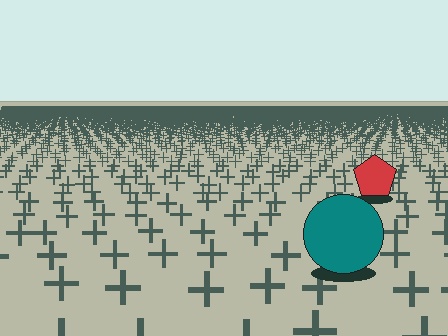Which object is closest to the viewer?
The teal circle is closest. The texture marks near it are larger and more spread out.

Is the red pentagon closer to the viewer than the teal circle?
No. The teal circle is closer — you can tell from the texture gradient: the ground texture is coarser near it.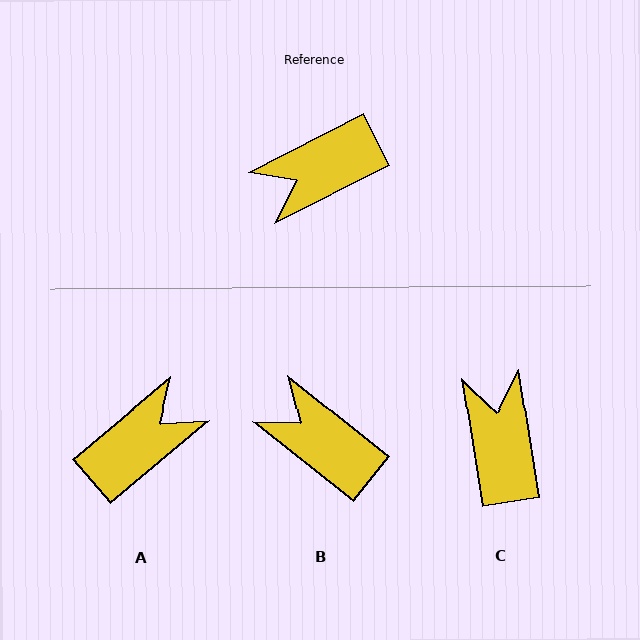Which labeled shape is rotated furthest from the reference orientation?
A, about 167 degrees away.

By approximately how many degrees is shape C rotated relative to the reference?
Approximately 108 degrees clockwise.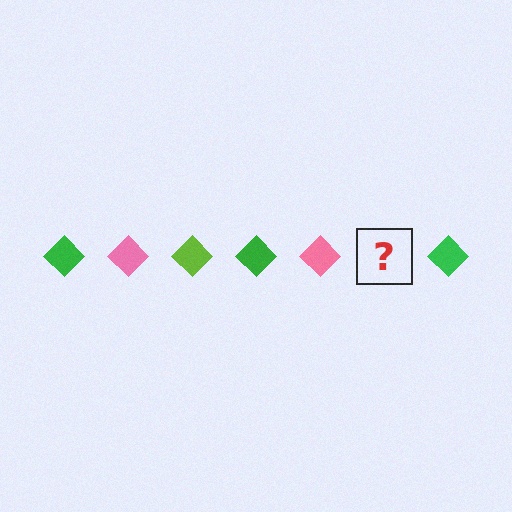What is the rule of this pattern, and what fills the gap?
The rule is that the pattern cycles through green, pink, lime diamonds. The gap should be filled with a lime diamond.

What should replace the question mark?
The question mark should be replaced with a lime diamond.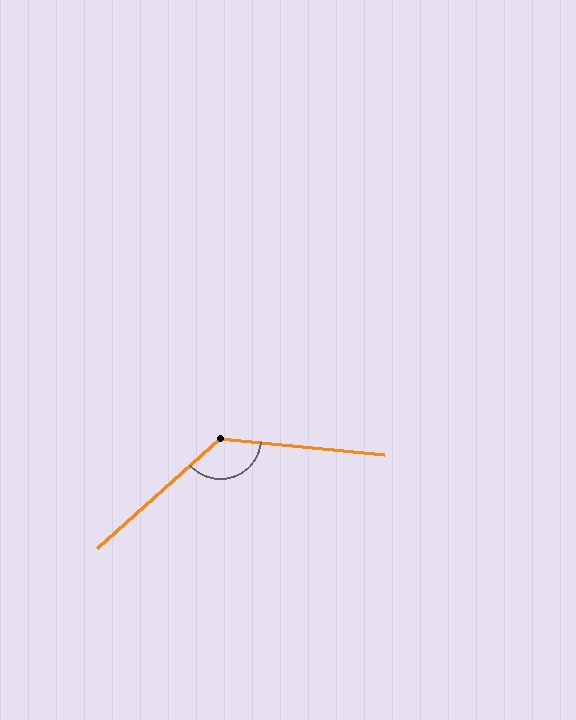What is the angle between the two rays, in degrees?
Approximately 133 degrees.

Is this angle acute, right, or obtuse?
It is obtuse.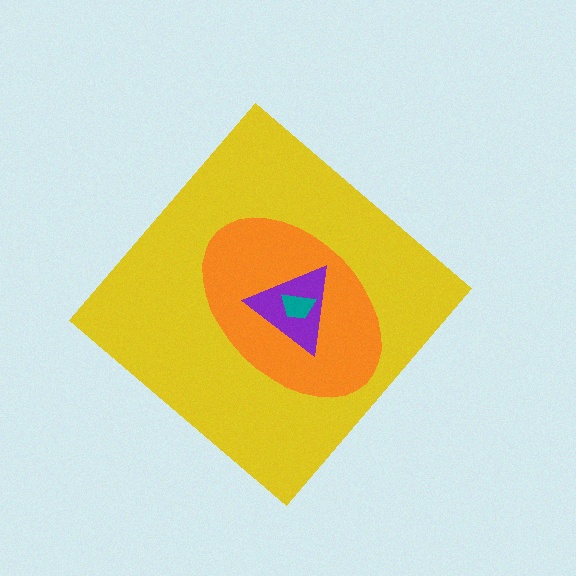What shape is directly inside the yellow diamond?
The orange ellipse.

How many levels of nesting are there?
4.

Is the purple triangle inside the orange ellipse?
Yes.